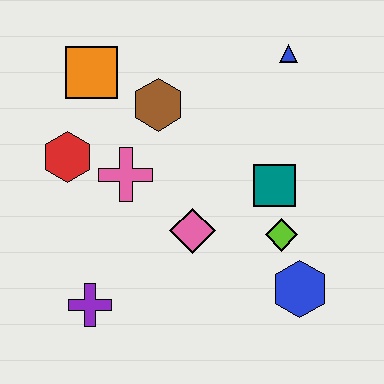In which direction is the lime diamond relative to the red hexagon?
The lime diamond is to the right of the red hexagon.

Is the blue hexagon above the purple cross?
Yes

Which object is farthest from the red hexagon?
The blue hexagon is farthest from the red hexagon.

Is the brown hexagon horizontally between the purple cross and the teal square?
Yes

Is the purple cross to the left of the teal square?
Yes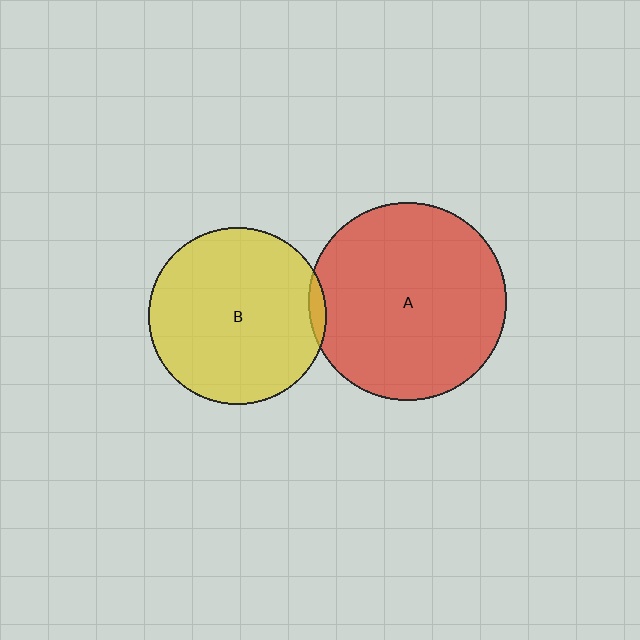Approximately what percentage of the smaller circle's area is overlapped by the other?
Approximately 5%.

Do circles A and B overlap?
Yes.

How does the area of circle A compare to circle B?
Approximately 1.2 times.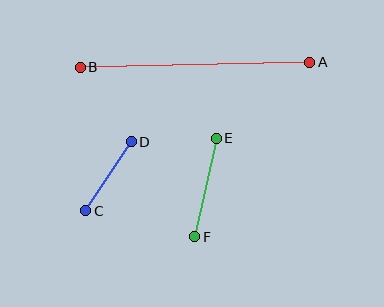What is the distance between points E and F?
The distance is approximately 101 pixels.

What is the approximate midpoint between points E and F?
The midpoint is at approximately (205, 188) pixels.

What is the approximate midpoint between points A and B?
The midpoint is at approximately (195, 65) pixels.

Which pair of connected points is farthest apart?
Points A and B are farthest apart.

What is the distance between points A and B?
The distance is approximately 229 pixels.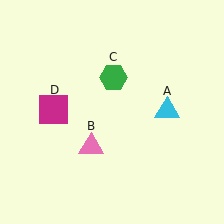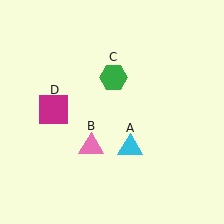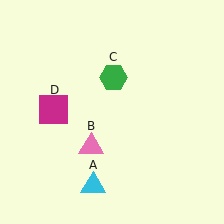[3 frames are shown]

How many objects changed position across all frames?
1 object changed position: cyan triangle (object A).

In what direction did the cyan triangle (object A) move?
The cyan triangle (object A) moved down and to the left.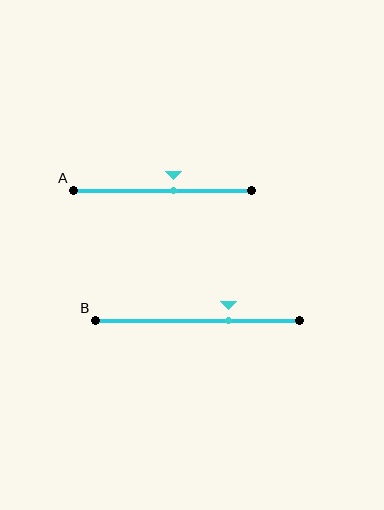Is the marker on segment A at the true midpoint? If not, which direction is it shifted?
No, the marker on segment A is shifted to the right by about 6% of the segment length.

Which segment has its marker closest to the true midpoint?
Segment A has its marker closest to the true midpoint.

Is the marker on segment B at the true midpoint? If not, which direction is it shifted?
No, the marker on segment B is shifted to the right by about 15% of the segment length.